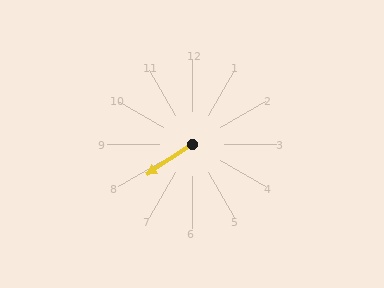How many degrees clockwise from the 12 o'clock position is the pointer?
Approximately 236 degrees.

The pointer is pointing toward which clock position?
Roughly 8 o'clock.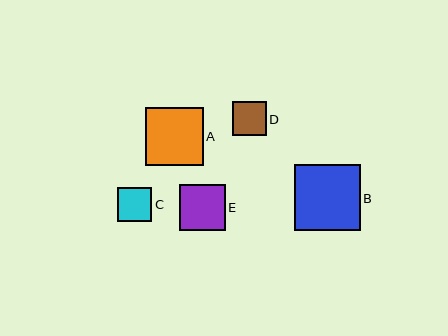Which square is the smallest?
Square D is the smallest with a size of approximately 34 pixels.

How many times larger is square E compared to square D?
Square E is approximately 1.3 times the size of square D.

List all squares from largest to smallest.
From largest to smallest: B, A, E, C, D.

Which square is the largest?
Square B is the largest with a size of approximately 66 pixels.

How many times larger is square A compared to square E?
Square A is approximately 1.3 times the size of square E.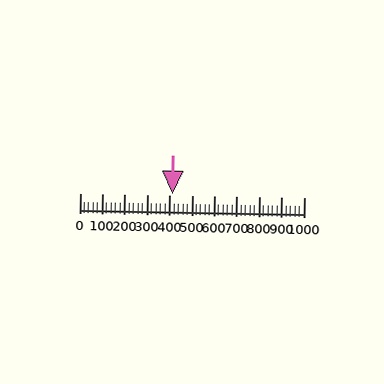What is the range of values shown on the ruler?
The ruler shows values from 0 to 1000.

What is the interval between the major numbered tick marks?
The major tick marks are spaced 100 units apart.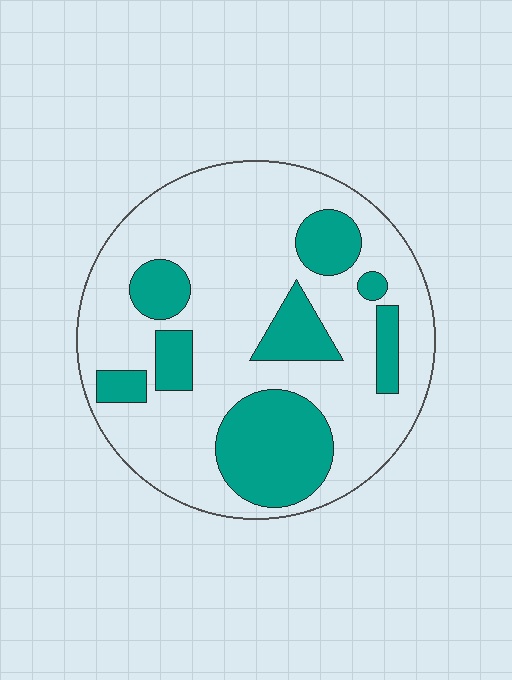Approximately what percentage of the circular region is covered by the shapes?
Approximately 30%.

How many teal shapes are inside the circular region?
8.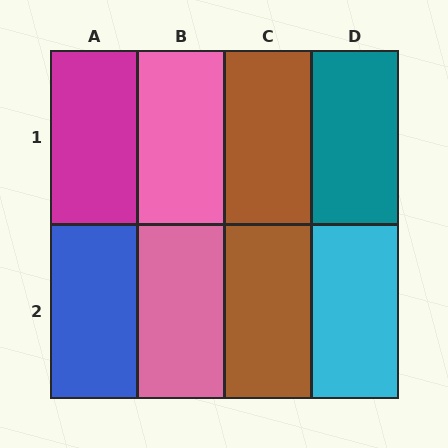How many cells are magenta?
1 cell is magenta.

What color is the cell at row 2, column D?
Cyan.